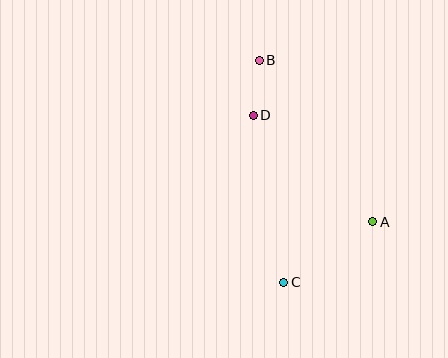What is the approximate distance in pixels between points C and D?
The distance between C and D is approximately 170 pixels.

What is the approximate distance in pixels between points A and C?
The distance between A and C is approximately 108 pixels.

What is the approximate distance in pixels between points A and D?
The distance between A and D is approximately 160 pixels.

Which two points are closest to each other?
Points B and D are closest to each other.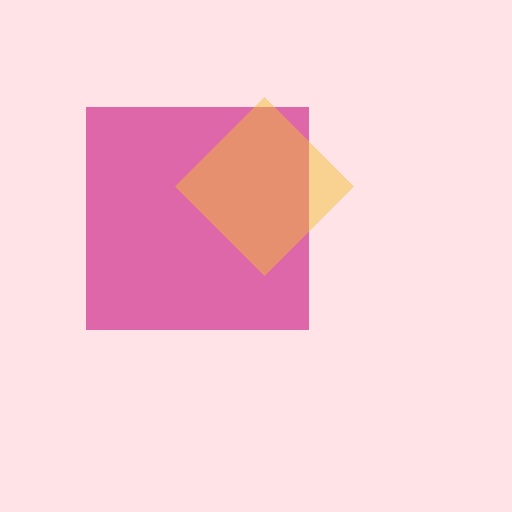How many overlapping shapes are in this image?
There are 2 overlapping shapes in the image.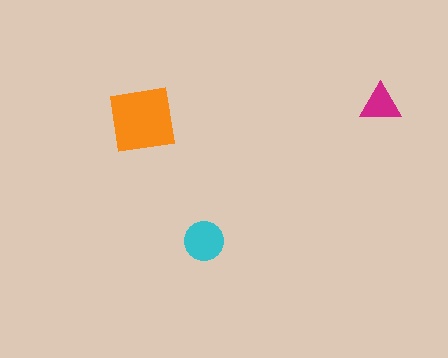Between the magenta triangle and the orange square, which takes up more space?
The orange square.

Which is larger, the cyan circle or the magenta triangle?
The cyan circle.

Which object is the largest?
The orange square.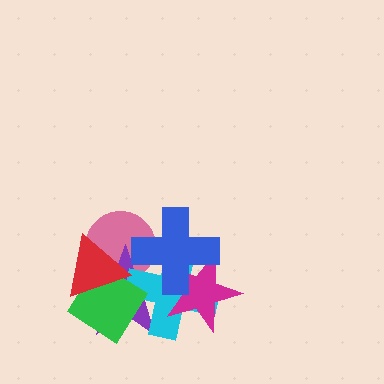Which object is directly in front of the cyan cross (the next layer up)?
The magenta star is directly in front of the cyan cross.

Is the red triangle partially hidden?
No, no other shape covers it.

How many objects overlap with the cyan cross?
5 objects overlap with the cyan cross.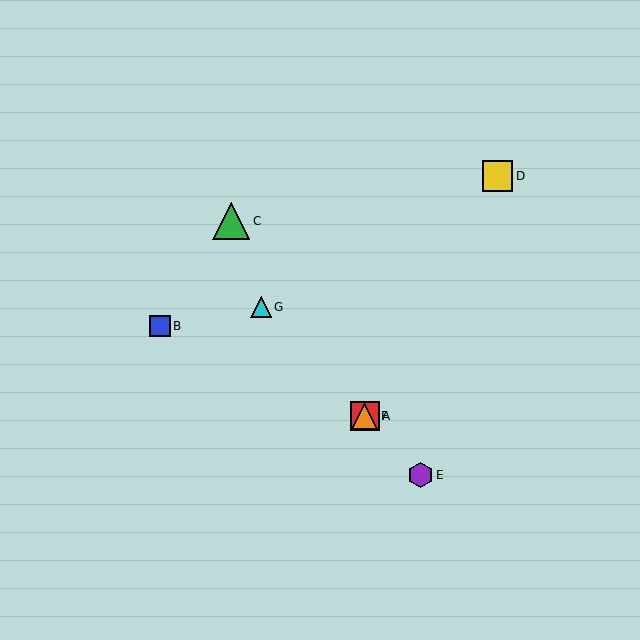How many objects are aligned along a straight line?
4 objects (A, E, F, G) are aligned along a straight line.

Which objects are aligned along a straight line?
Objects A, E, F, G are aligned along a straight line.